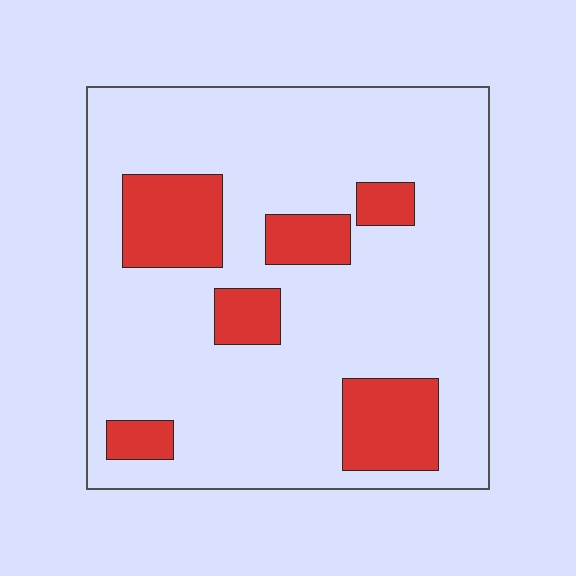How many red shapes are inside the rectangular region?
6.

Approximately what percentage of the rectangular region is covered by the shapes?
Approximately 20%.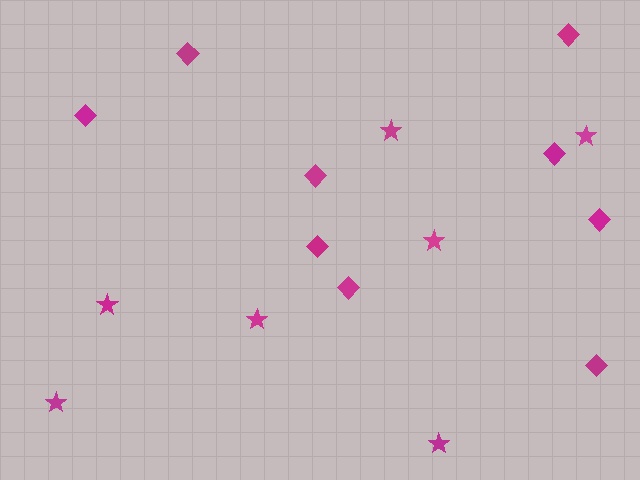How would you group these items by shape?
There are 2 groups: one group of stars (7) and one group of diamonds (9).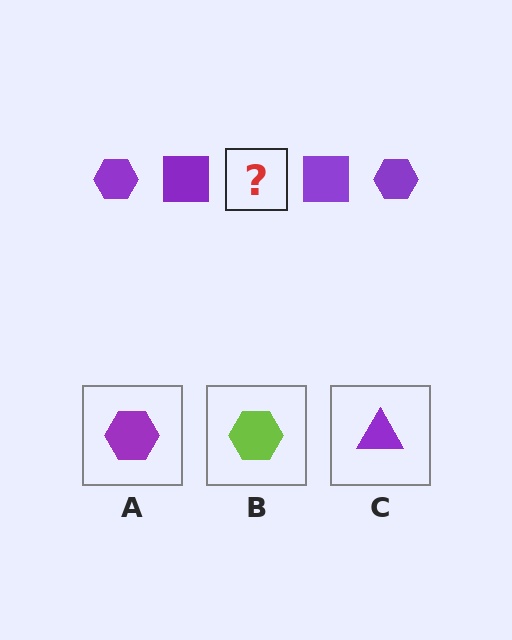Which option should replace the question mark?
Option A.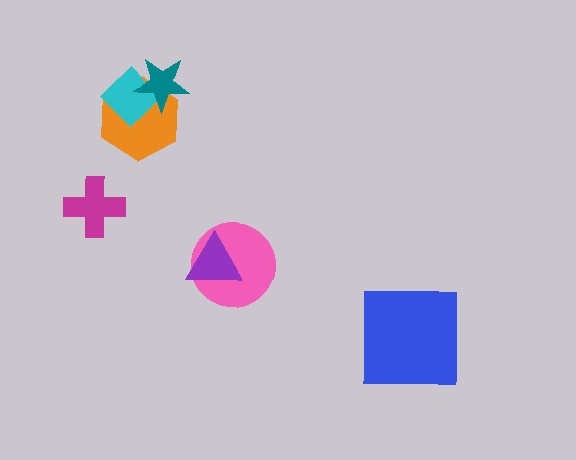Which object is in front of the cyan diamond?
The teal star is in front of the cyan diamond.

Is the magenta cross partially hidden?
No, no other shape covers it.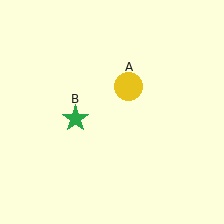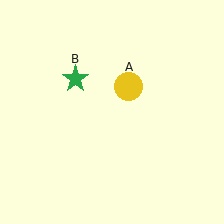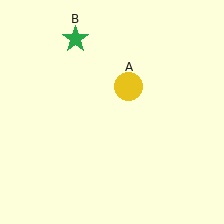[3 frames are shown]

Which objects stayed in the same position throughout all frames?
Yellow circle (object A) remained stationary.